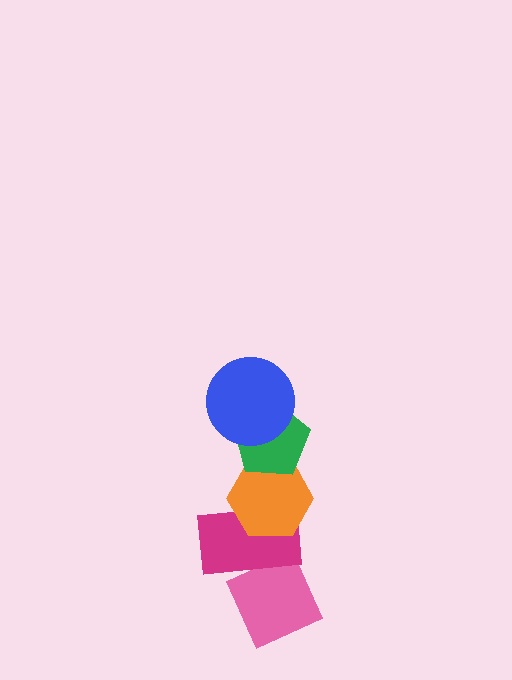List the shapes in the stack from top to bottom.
From top to bottom: the blue circle, the green pentagon, the orange hexagon, the magenta rectangle, the pink diamond.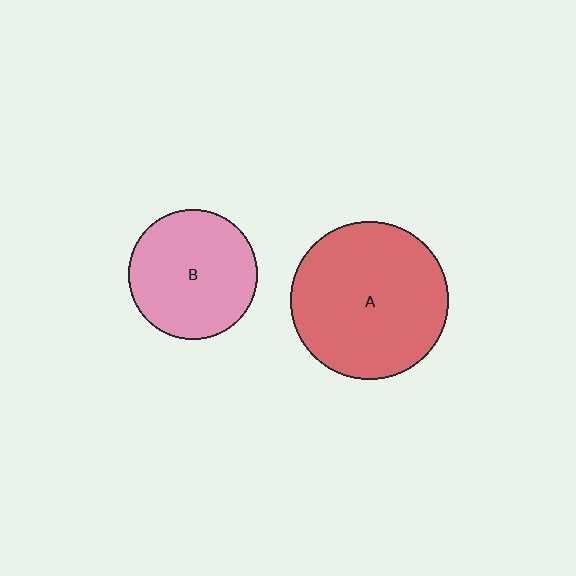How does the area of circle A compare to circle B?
Approximately 1.5 times.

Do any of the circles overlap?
No, none of the circles overlap.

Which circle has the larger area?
Circle A (red).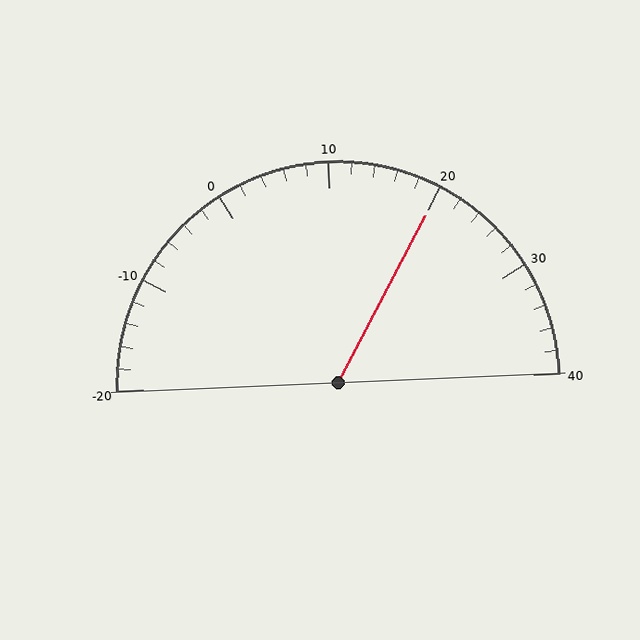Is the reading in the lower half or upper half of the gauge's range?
The reading is in the upper half of the range (-20 to 40).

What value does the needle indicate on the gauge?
The needle indicates approximately 20.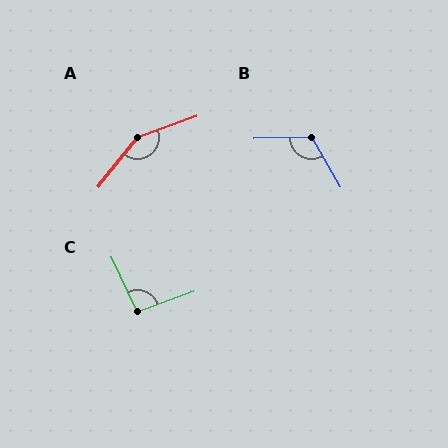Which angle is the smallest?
C, at approximately 96 degrees.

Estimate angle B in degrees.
Approximately 118 degrees.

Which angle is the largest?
A, at approximately 149 degrees.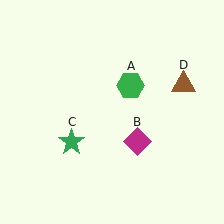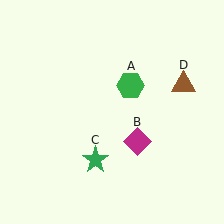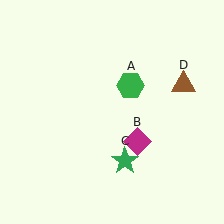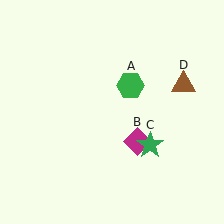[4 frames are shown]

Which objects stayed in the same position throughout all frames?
Green hexagon (object A) and magenta diamond (object B) and brown triangle (object D) remained stationary.